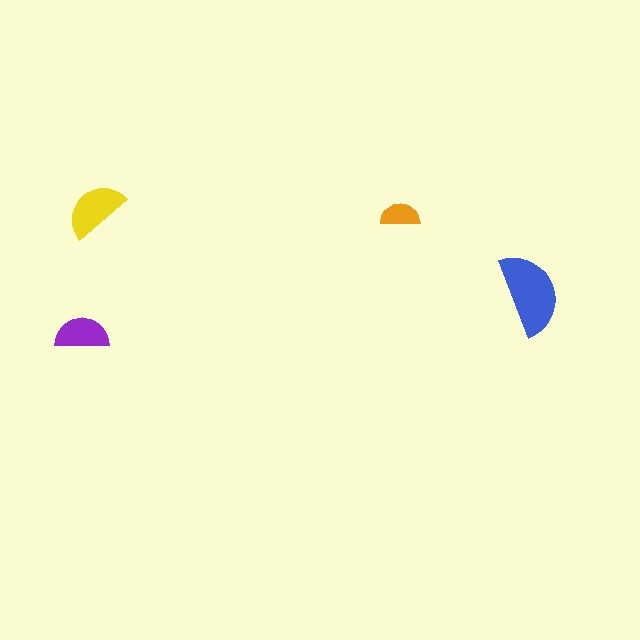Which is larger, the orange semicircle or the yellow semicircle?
The yellow one.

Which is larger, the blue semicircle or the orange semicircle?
The blue one.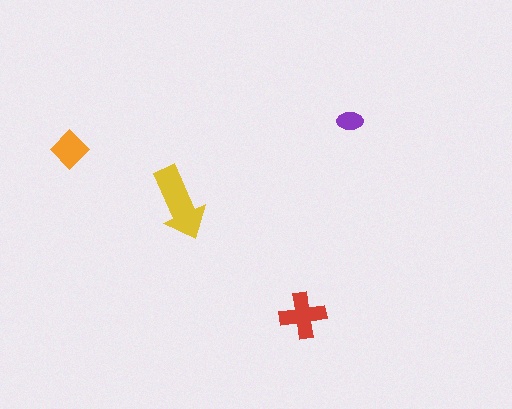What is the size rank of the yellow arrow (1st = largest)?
1st.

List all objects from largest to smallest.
The yellow arrow, the red cross, the orange diamond, the purple ellipse.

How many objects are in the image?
There are 4 objects in the image.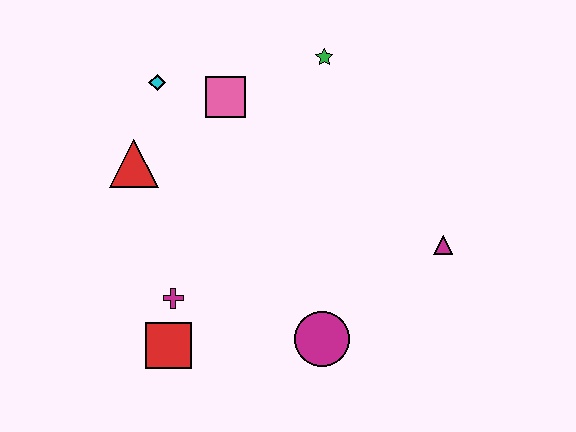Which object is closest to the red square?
The magenta cross is closest to the red square.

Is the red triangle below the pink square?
Yes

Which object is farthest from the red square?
The green star is farthest from the red square.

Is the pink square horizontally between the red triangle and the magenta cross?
No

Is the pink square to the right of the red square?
Yes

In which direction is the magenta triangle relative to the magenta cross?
The magenta triangle is to the right of the magenta cross.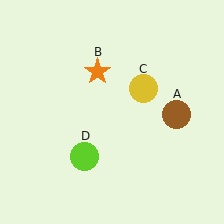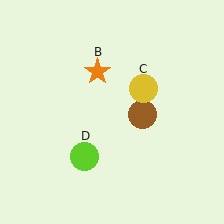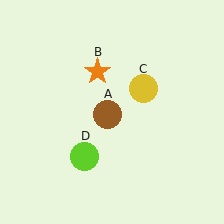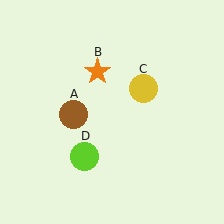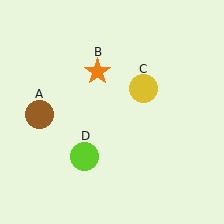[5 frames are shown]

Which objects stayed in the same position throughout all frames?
Orange star (object B) and yellow circle (object C) and lime circle (object D) remained stationary.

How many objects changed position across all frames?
1 object changed position: brown circle (object A).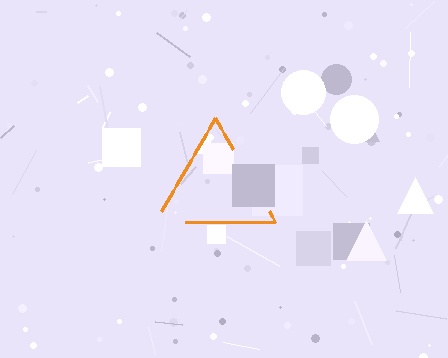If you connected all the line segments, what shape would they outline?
They would outline a triangle.